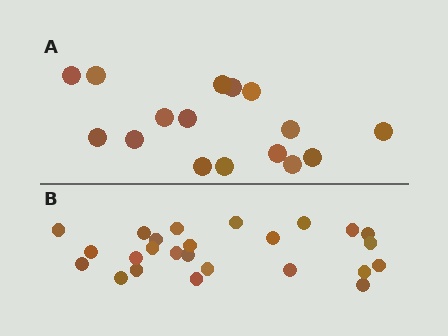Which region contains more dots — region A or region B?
Region B (the bottom region) has more dots.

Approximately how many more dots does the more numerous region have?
Region B has roughly 8 or so more dots than region A.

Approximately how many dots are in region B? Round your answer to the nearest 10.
About 20 dots. (The exact count is 25, which rounds to 20.)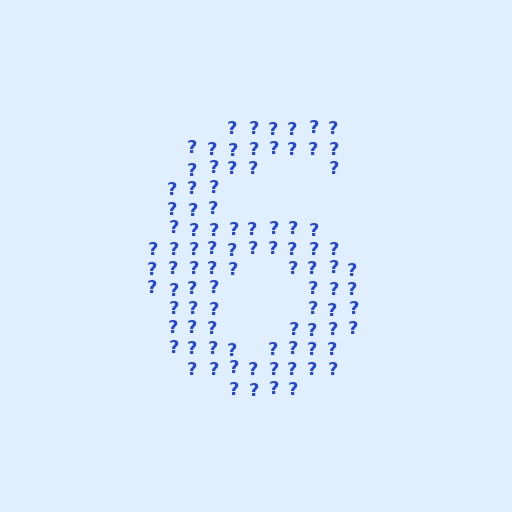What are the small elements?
The small elements are question marks.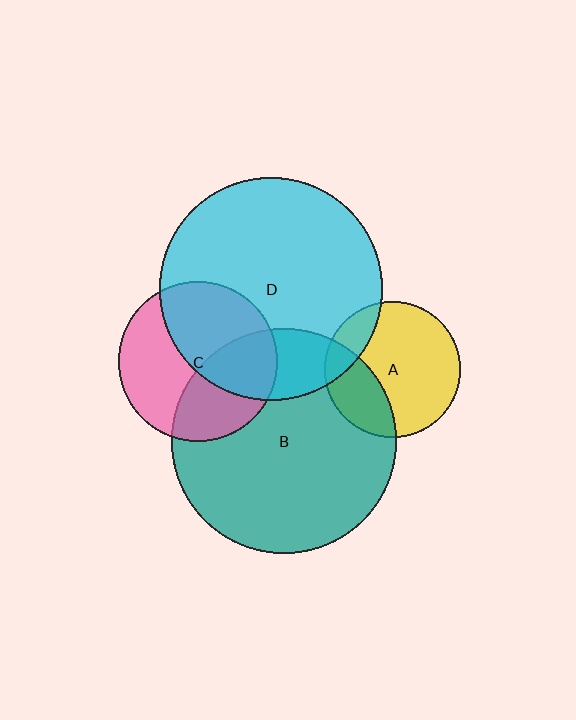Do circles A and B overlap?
Yes.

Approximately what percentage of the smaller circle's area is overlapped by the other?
Approximately 30%.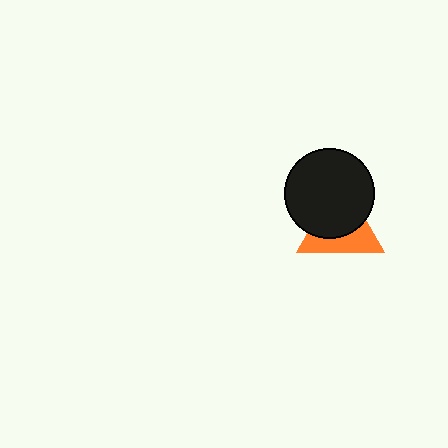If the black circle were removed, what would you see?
You would see the complete orange triangle.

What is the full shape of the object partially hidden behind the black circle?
The partially hidden object is an orange triangle.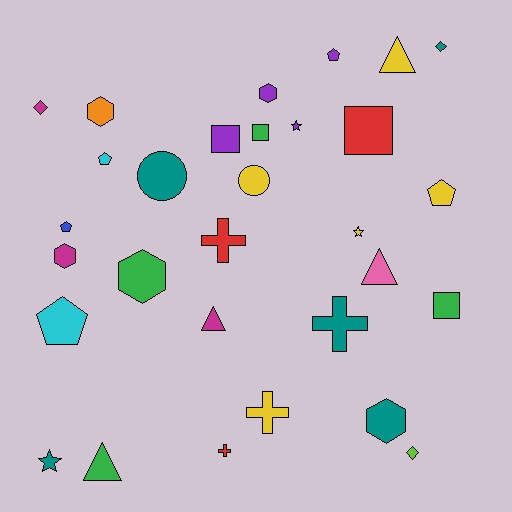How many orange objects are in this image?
There is 1 orange object.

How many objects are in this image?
There are 30 objects.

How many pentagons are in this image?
There are 5 pentagons.